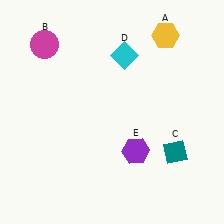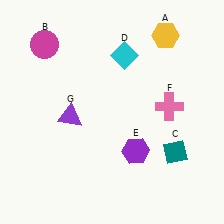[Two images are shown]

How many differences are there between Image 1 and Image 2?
There are 2 differences between the two images.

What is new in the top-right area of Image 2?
A pink cross (F) was added in the top-right area of Image 2.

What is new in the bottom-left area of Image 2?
A purple triangle (G) was added in the bottom-left area of Image 2.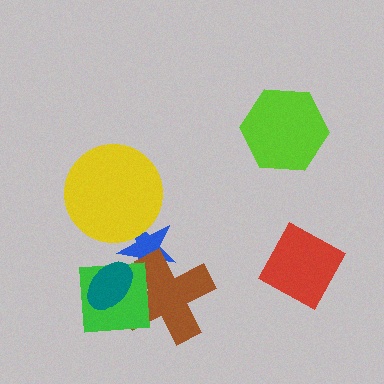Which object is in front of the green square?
The teal ellipse is in front of the green square.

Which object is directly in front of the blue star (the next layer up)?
The brown cross is directly in front of the blue star.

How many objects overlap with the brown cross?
3 objects overlap with the brown cross.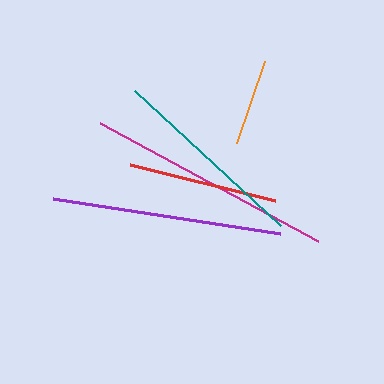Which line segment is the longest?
The magenta line is the longest at approximately 249 pixels.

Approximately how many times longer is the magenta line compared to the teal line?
The magenta line is approximately 1.3 times the length of the teal line.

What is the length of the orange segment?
The orange segment is approximately 87 pixels long.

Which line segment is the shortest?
The orange line is the shortest at approximately 87 pixels.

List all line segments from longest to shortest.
From longest to shortest: magenta, purple, teal, red, orange.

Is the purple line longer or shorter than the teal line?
The purple line is longer than the teal line.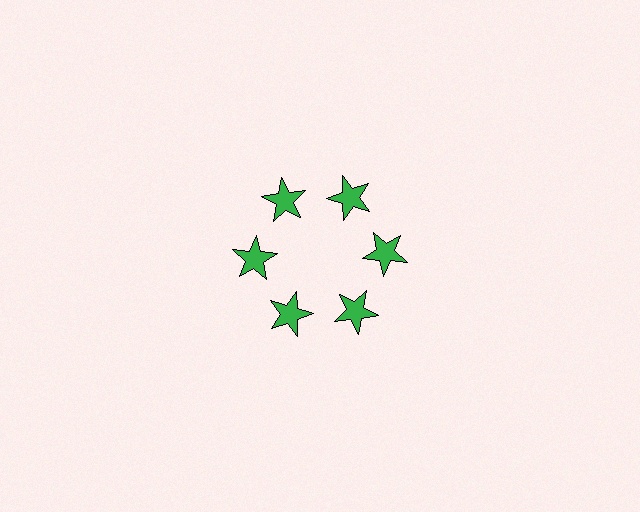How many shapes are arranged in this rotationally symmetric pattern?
There are 6 shapes, arranged in 6 groups of 1.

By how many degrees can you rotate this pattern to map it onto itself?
The pattern maps onto itself every 60 degrees of rotation.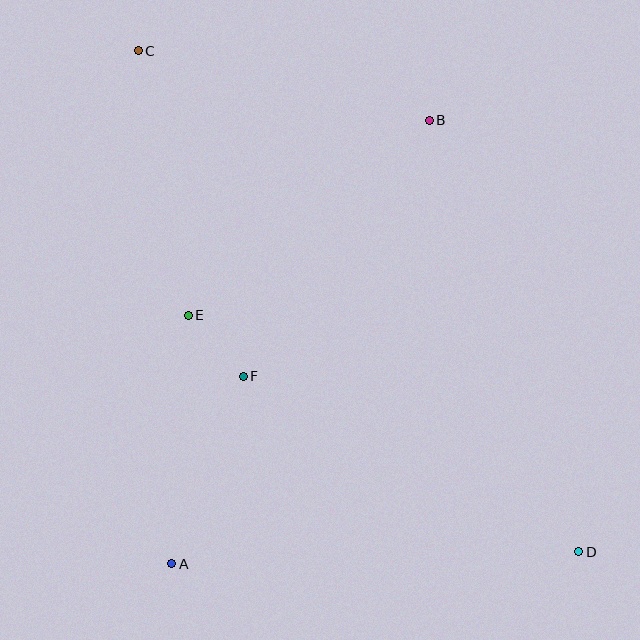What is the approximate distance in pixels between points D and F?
The distance between D and F is approximately 379 pixels.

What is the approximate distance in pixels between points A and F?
The distance between A and F is approximately 201 pixels.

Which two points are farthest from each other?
Points C and D are farthest from each other.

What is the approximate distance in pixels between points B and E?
The distance between B and E is approximately 310 pixels.